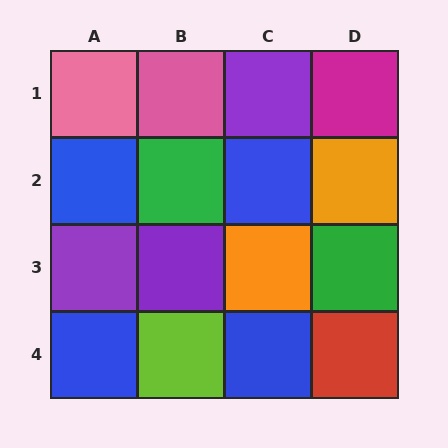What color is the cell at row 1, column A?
Pink.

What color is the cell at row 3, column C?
Orange.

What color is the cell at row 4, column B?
Lime.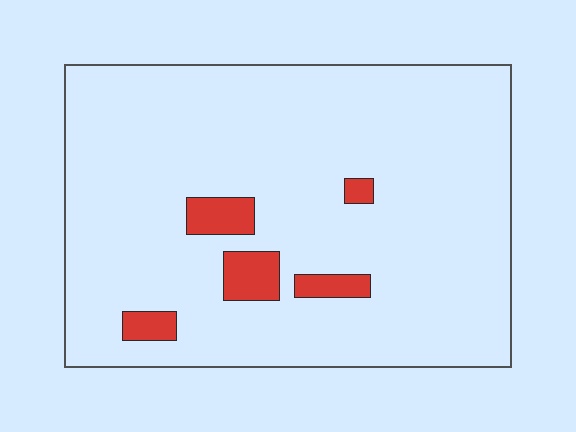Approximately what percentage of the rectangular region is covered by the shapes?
Approximately 5%.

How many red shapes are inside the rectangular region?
5.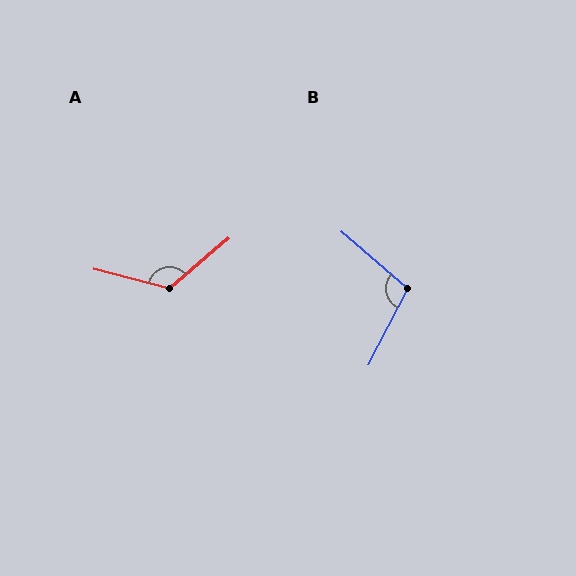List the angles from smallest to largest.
B (103°), A (126°).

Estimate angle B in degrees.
Approximately 103 degrees.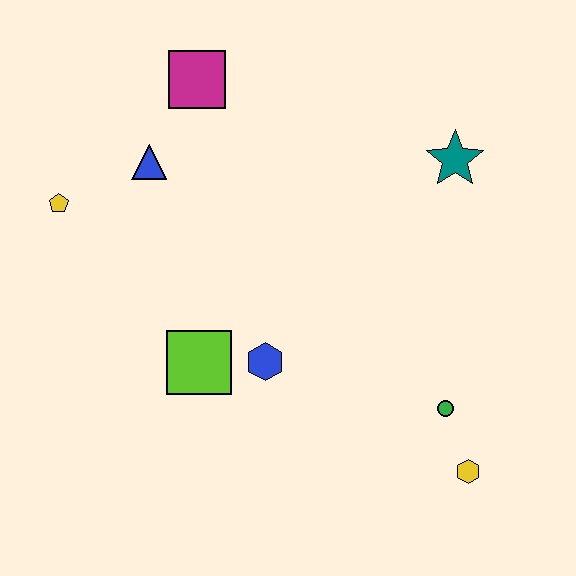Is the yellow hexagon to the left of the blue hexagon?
No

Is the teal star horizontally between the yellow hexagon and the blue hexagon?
Yes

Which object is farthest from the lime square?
The teal star is farthest from the lime square.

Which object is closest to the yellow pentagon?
The blue triangle is closest to the yellow pentagon.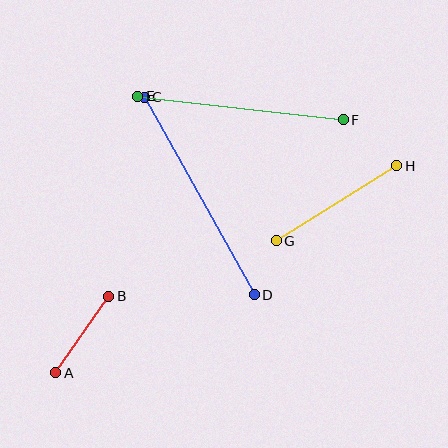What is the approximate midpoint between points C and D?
The midpoint is at approximately (199, 196) pixels.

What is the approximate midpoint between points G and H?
The midpoint is at approximately (336, 203) pixels.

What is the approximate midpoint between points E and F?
The midpoint is at approximately (240, 108) pixels.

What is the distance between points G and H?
The distance is approximately 142 pixels.